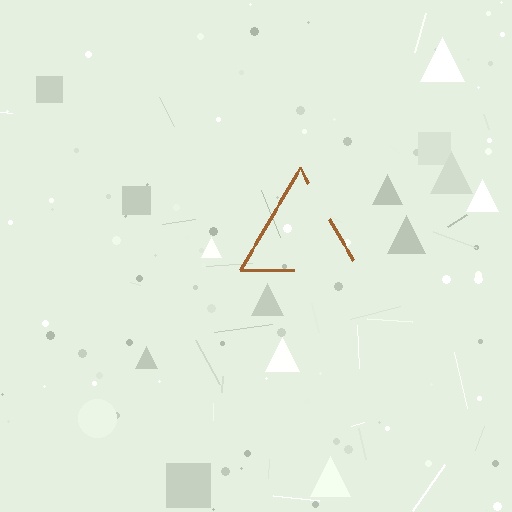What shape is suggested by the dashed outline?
The dashed outline suggests a triangle.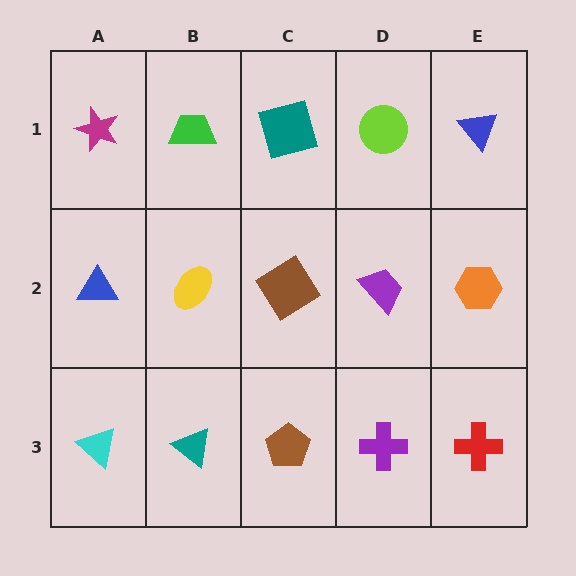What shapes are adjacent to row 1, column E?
An orange hexagon (row 2, column E), a lime circle (row 1, column D).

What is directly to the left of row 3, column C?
A teal triangle.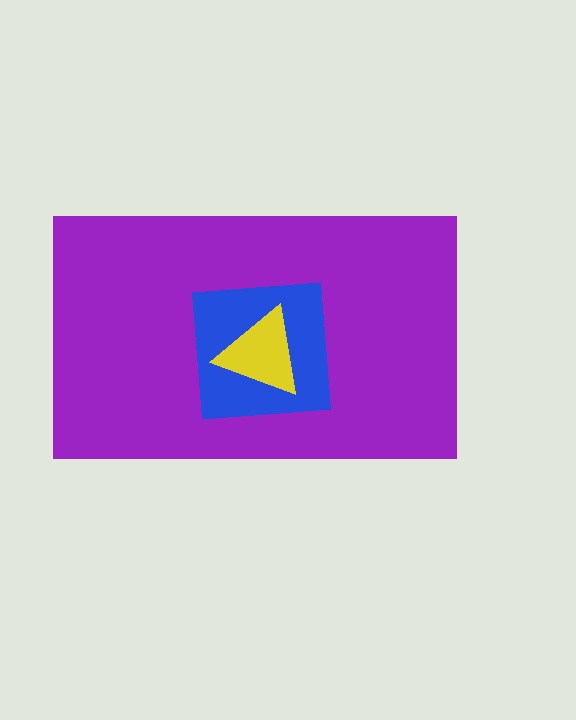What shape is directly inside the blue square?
The yellow triangle.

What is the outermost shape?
The purple rectangle.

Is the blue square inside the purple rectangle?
Yes.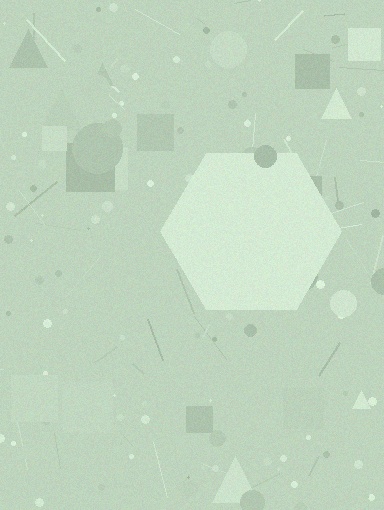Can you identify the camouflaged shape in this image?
The camouflaged shape is a hexagon.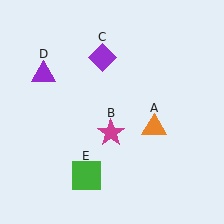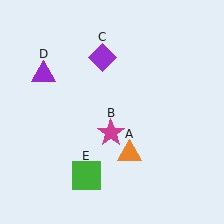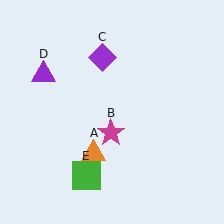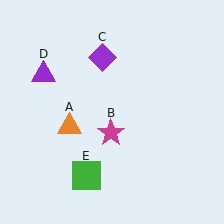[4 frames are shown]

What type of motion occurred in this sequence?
The orange triangle (object A) rotated clockwise around the center of the scene.